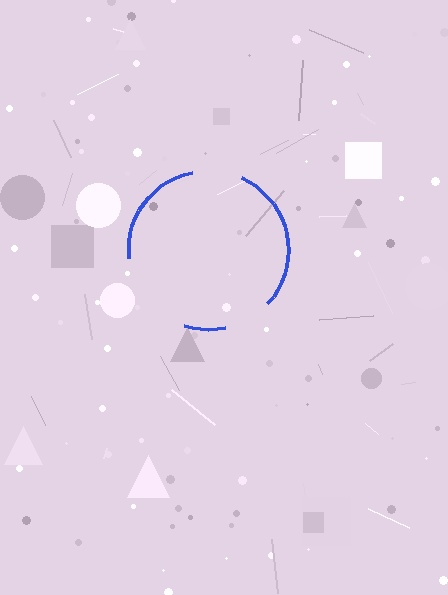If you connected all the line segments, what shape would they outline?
They would outline a circle.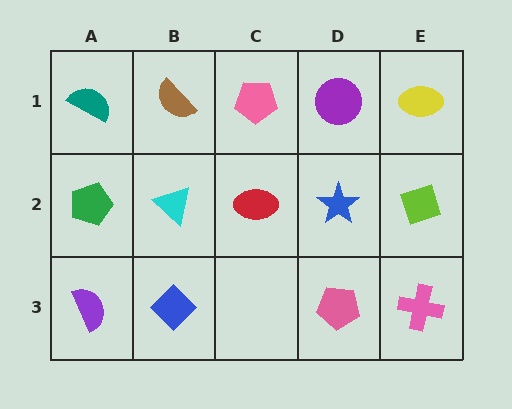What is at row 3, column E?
A pink cross.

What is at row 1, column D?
A purple circle.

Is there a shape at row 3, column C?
No, that cell is empty.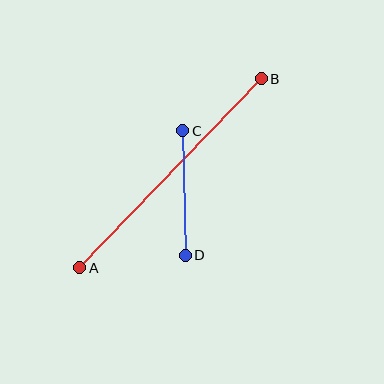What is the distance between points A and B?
The distance is approximately 262 pixels.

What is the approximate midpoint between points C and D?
The midpoint is at approximately (184, 193) pixels.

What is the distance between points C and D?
The distance is approximately 125 pixels.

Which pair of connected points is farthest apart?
Points A and B are farthest apart.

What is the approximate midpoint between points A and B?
The midpoint is at approximately (171, 173) pixels.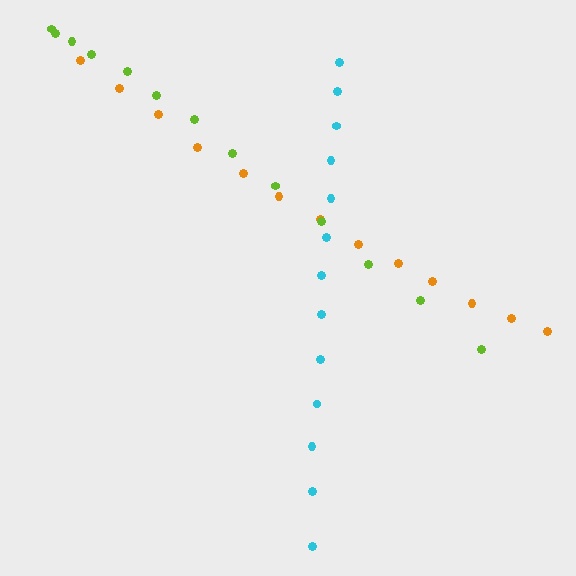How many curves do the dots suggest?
There are 3 distinct paths.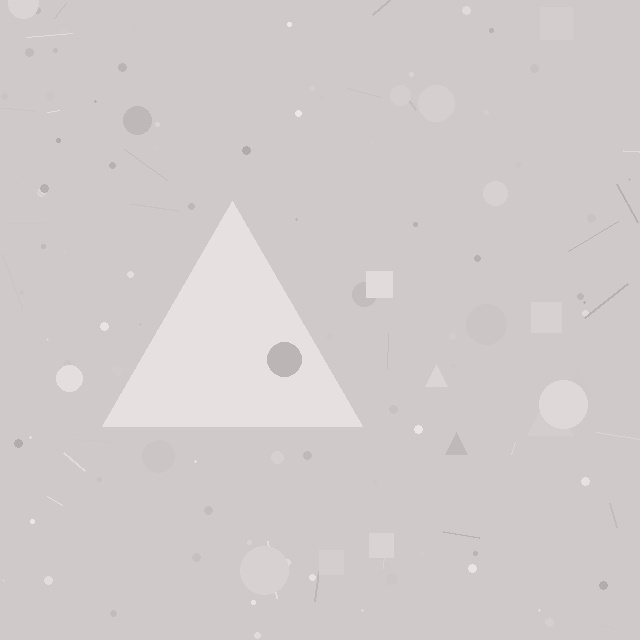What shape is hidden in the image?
A triangle is hidden in the image.